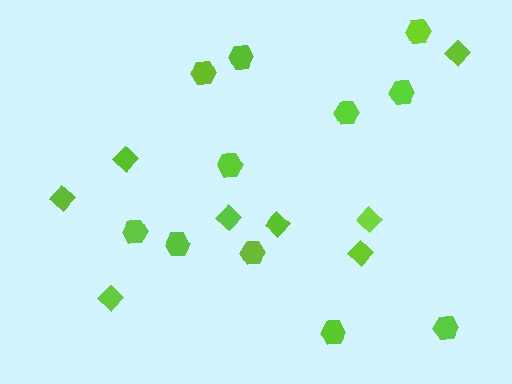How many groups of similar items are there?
There are 2 groups: one group of hexagons (11) and one group of diamonds (8).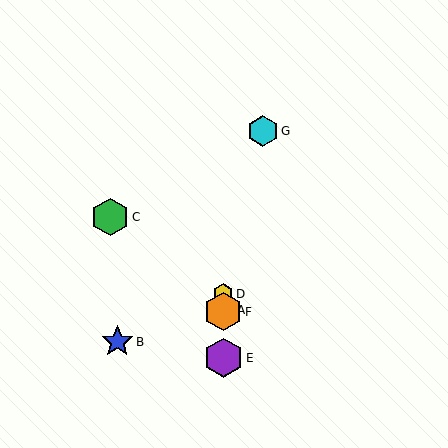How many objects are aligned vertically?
4 objects (A, D, E, F) are aligned vertically.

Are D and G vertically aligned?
No, D is at x≈223 and G is at x≈263.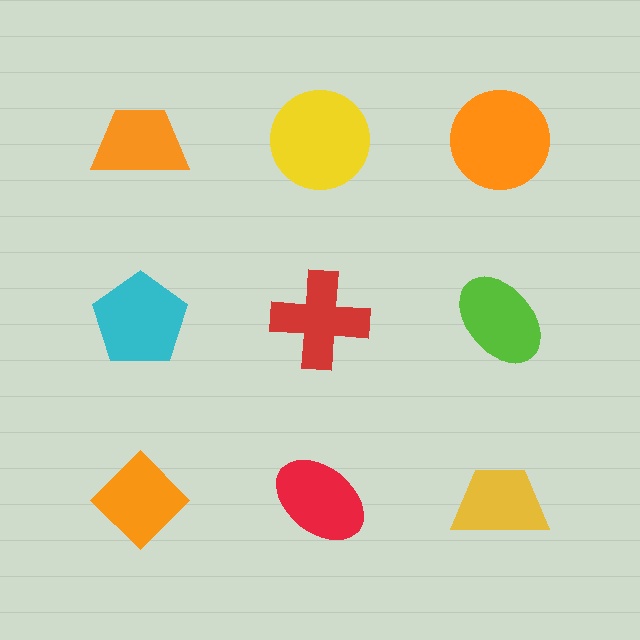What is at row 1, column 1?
An orange trapezoid.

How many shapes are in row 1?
3 shapes.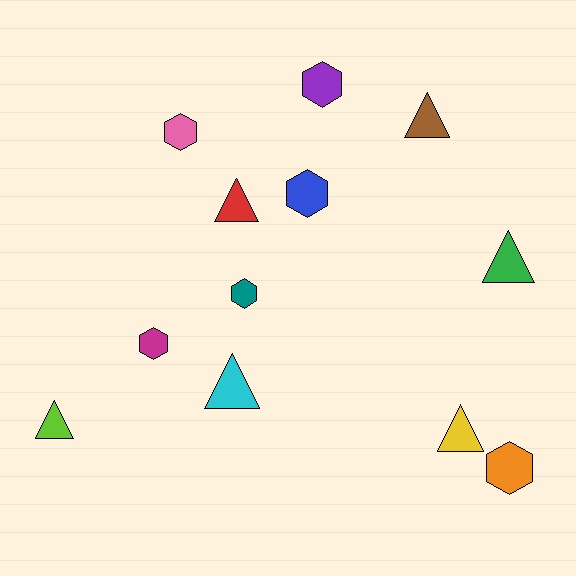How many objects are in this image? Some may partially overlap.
There are 12 objects.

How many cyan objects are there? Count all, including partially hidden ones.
There is 1 cyan object.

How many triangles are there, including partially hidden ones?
There are 6 triangles.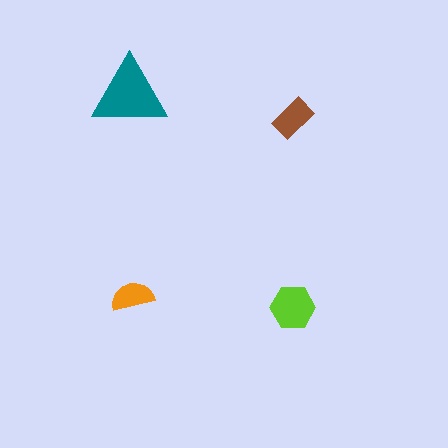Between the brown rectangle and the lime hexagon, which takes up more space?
The lime hexagon.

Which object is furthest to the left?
The teal triangle is leftmost.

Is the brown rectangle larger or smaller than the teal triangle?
Smaller.